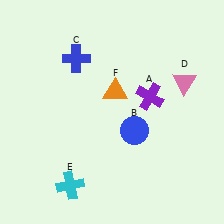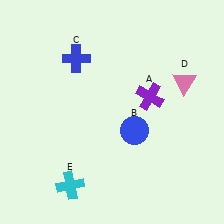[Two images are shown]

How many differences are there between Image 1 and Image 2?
There is 1 difference between the two images.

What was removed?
The orange triangle (F) was removed in Image 2.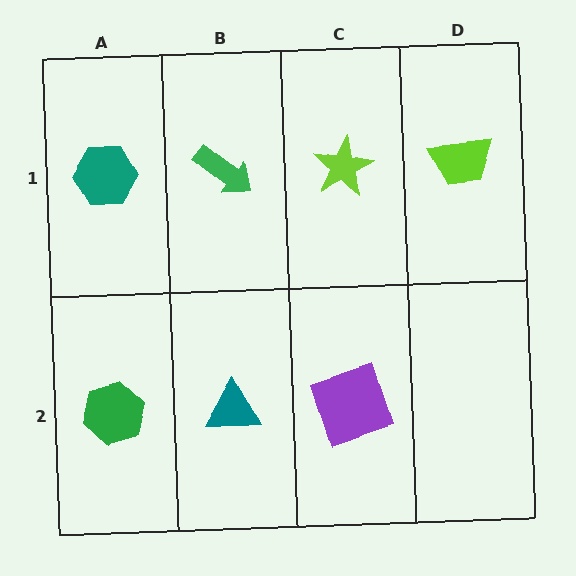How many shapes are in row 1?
4 shapes.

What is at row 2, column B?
A teal triangle.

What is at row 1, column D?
A lime trapezoid.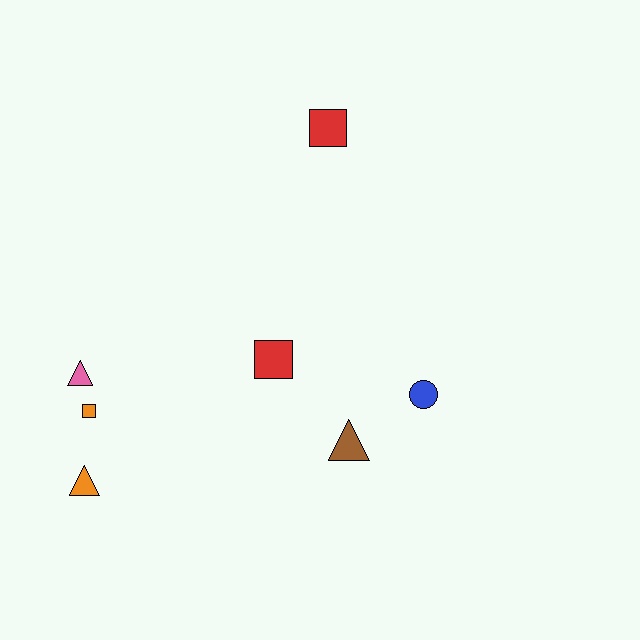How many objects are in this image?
There are 7 objects.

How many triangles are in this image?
There are 3 triangles.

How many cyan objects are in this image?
There are no cyan objects.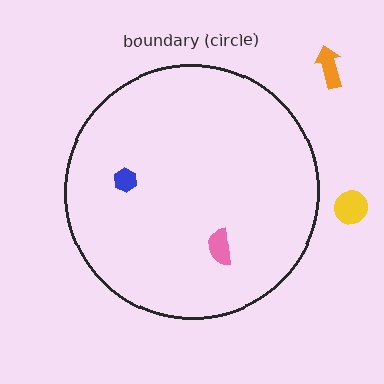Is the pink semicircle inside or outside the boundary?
Inside.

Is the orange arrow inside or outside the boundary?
Outside.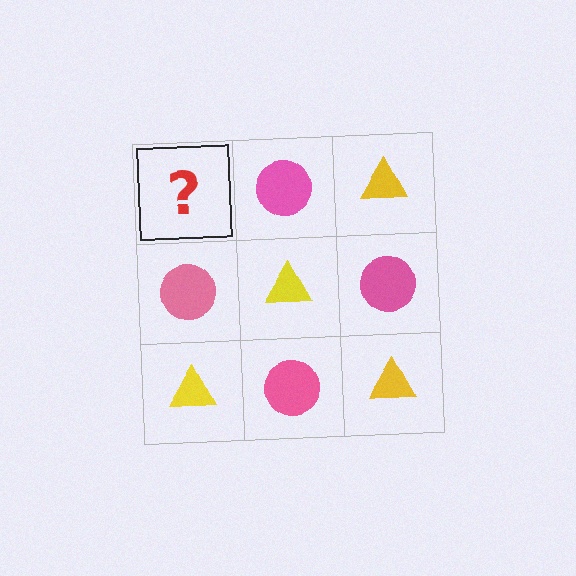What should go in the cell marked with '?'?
The missing cell should contain a yellow triangle.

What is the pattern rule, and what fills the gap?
The rule is that it alternates yellow triangle and pink circle in a checkerboard pattern. The gap should be filled with a yellow triangle.